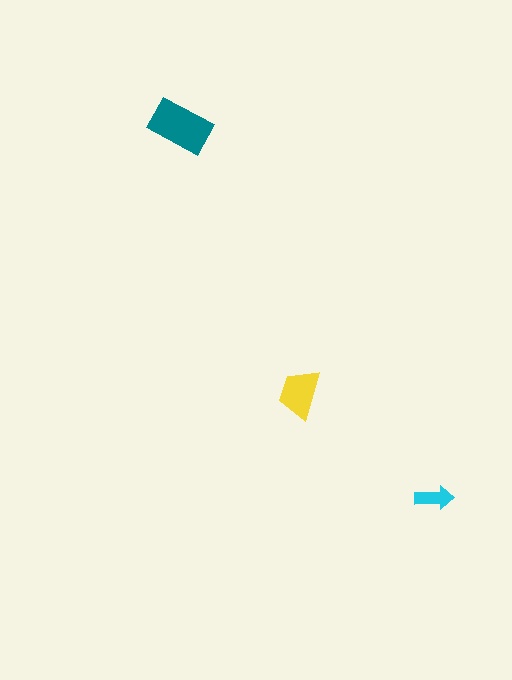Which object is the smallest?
The cyan arrow.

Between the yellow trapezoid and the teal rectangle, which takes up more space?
The teal rectangle.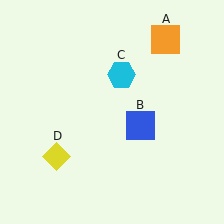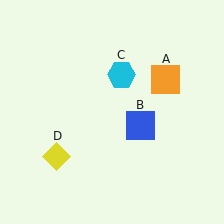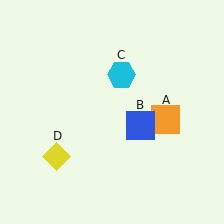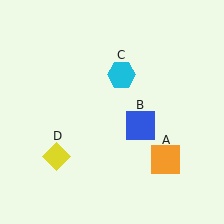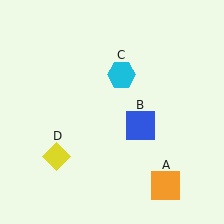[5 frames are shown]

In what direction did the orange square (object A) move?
The orange square (object A) moved down.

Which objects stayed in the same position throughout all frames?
Blue square (object B) and cyan hexagon (object C) and yellow diamond (object D) remained stationary.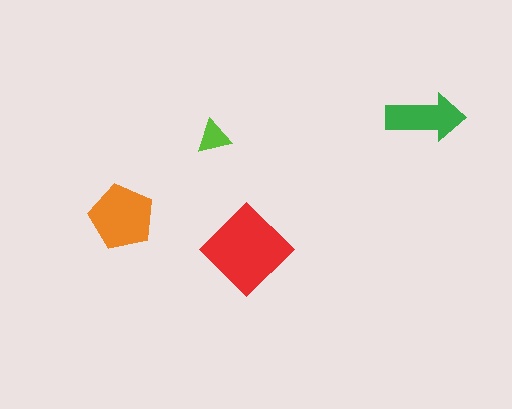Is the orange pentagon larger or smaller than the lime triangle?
Larger.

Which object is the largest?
The red diamond.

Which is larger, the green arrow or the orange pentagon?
The orange pentagon.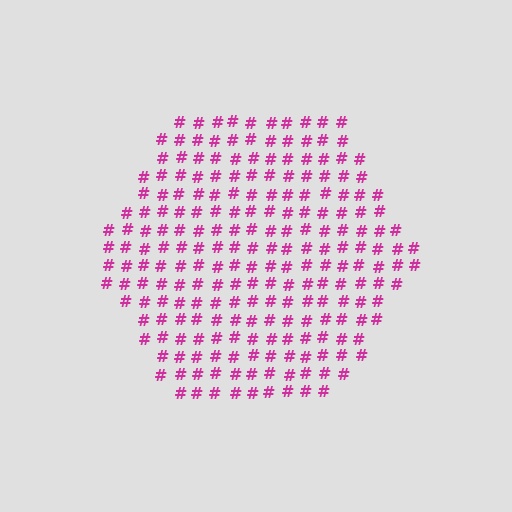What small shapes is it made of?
It is made of small hash symbols.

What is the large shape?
The large shape is a hexagon.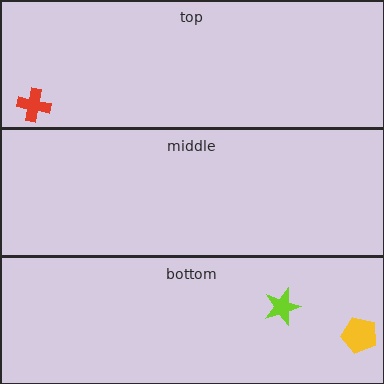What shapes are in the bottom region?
The lime star, the yellow pentagon.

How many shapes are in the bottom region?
2.